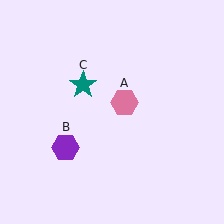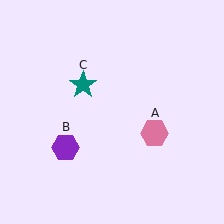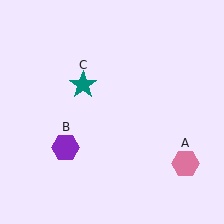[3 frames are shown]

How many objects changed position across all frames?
1 object changed position: pink hexagon (object A).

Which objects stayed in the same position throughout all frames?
Purple hexagon (object B) and teal star (object C) remained stationary.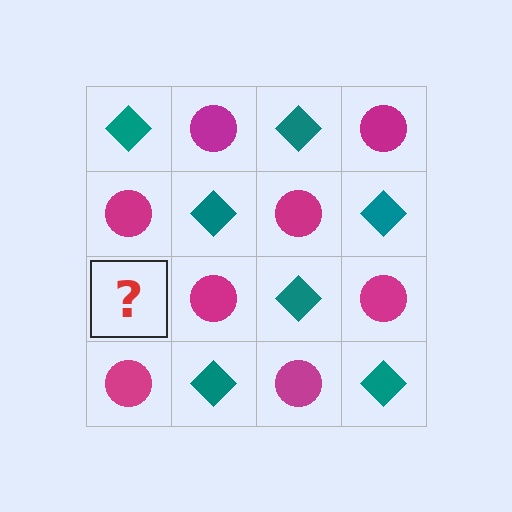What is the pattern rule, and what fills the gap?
The rule is that it alternates teal diamond and magenta circle in a checkerboard pattern. The gap should be filled with a teal diamond.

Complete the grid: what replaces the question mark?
The question mark should be replaced with a teal diamond.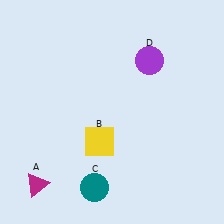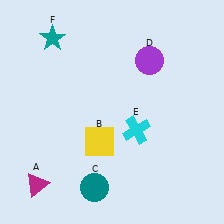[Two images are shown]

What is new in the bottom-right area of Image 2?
A cyan cross (E) was added in the bottom-right area of Image 2.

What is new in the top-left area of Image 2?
A teal star (F) was added in the top-left area of Image 2.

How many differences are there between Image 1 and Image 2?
There are 2 differences between the two images.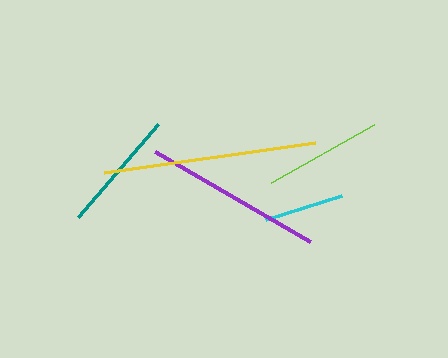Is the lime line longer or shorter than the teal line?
The teal line is longer than the lime line.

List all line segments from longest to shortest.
From longest to shortest: yellow, purple, teal, lime, cyan.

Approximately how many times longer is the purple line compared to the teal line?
The purple line is approximately 1.5 times the length of the teal line.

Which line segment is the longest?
The yellow line is the longest at approximately 214 pixels.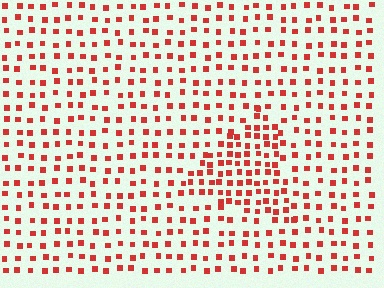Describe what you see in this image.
The image contains small red elements arranged at two different densities. A triangle-shaped region is visible where the elements are more densely packed than the surrounding area.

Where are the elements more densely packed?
The elements are more densely packed inside the triangle boundary.